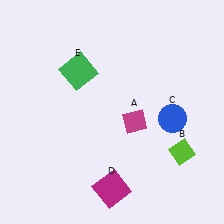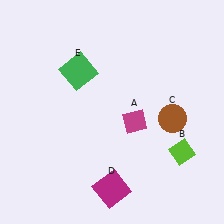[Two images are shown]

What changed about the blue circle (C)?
In Image 1, C is blue. In Image 2, it changed to brown.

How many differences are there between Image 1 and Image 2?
There is 1 difference between the two images.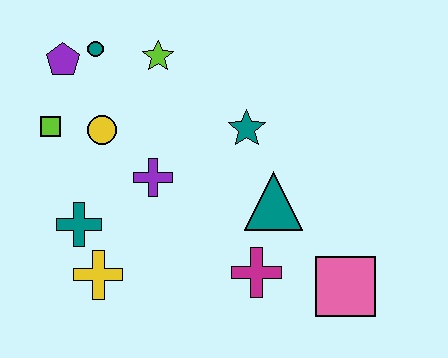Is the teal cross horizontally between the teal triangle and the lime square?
Yes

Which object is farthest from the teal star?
The yellow cross is farthest from the teal star.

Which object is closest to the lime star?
The teal circle is closest to the lime star.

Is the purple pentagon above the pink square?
Yes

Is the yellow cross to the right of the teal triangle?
No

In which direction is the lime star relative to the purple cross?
The lime star is above the purple cross.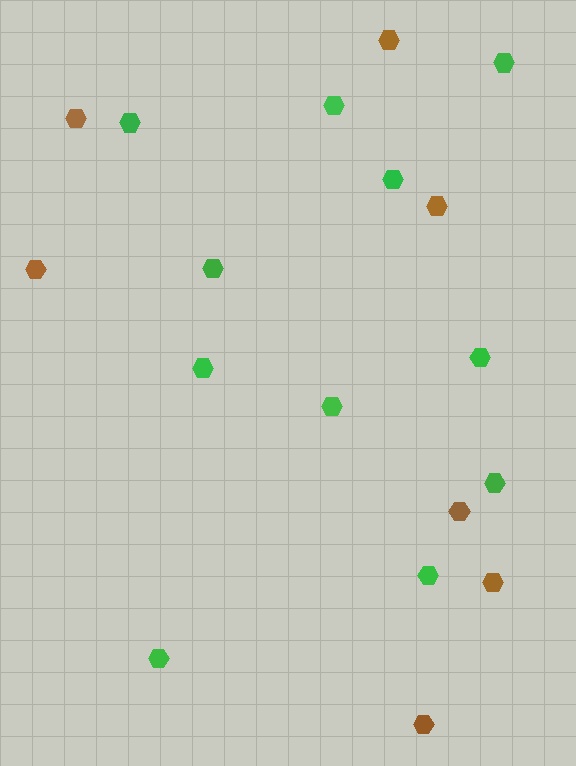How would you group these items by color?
There are 2 groups: one group of brown hexagons (7) and one group of green hexagons (11).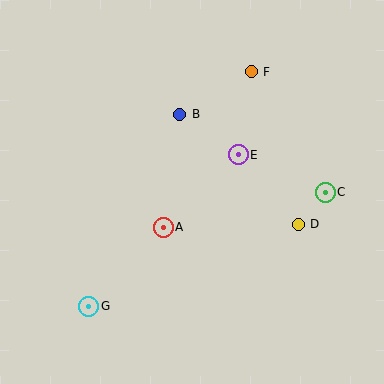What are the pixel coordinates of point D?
Point D is at (298, 224).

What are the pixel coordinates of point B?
Point B is at (180, 114).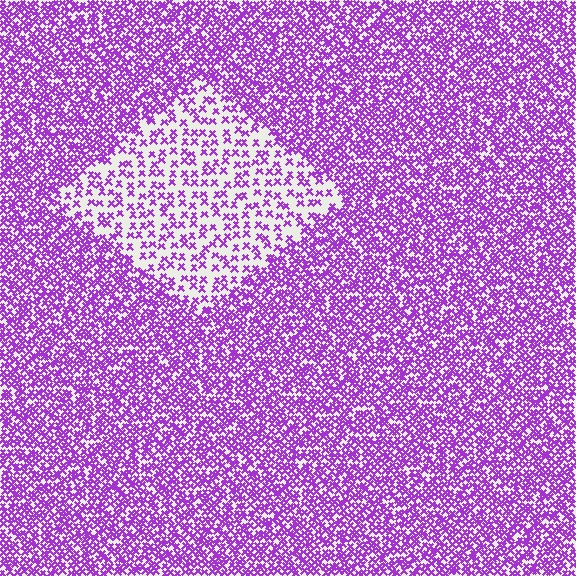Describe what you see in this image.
The image contains small purple elements arranged at two different densities. A diamond-shaped region is visible where the elements are less densely packed than the surrounding area.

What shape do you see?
I see a diamond.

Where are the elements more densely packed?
The elements are more densely packed outside the diamond boundary.